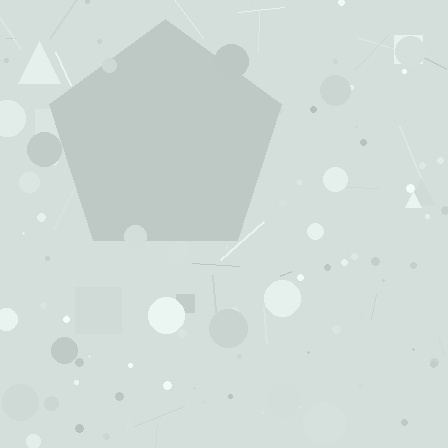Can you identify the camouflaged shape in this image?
The camouflaged shape is a pentagon.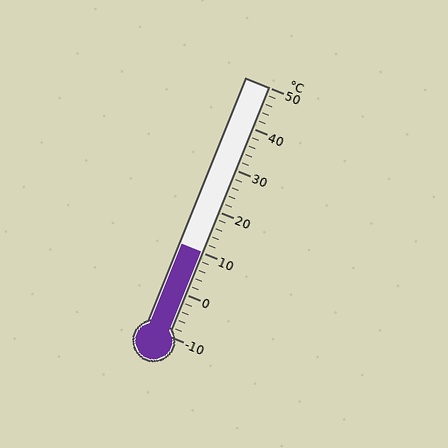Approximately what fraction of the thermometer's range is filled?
The thermometer is filled to approximately 35% of its range.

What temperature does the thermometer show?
The thermometer shows approximately 10°C.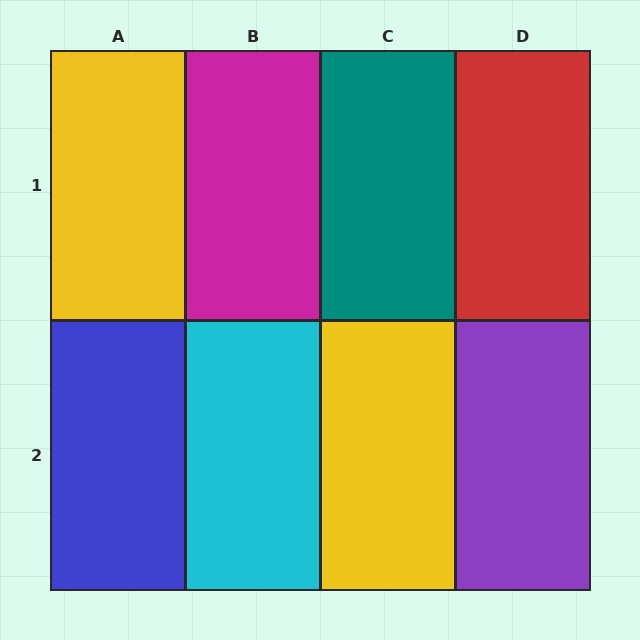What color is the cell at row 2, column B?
Cyan.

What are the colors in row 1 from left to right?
Yellow, magenta, teal, red.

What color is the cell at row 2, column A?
Blue.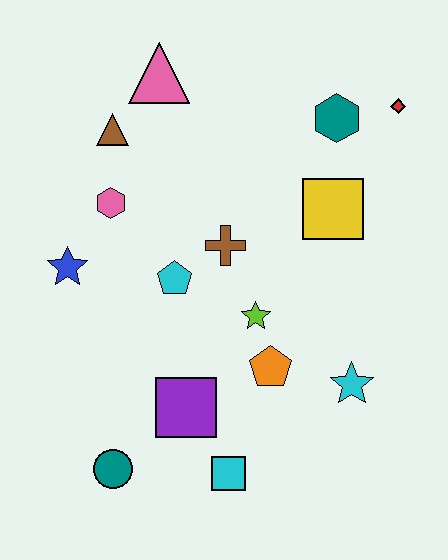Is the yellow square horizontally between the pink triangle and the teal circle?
No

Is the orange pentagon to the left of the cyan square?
No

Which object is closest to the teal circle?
The purple square is closest to the teal circle.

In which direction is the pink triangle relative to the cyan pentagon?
The pink triangle is above the cyan pentagon.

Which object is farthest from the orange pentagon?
The pink triangle is farthest from the orange pentagon.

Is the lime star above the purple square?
Yes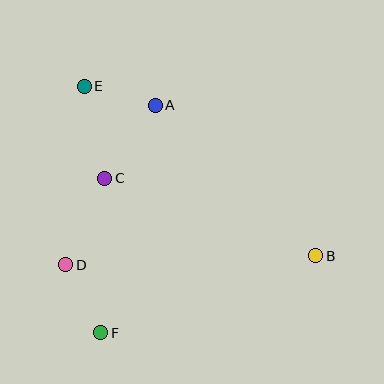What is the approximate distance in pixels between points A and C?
The distance between A and C is approximately 89 pixels.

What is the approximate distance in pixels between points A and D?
The distance between A and D is approximately 183 pixels.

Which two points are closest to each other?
Points A and E are closest to each other.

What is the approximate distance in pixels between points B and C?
The distance between B and C is approximately 225 pixels.